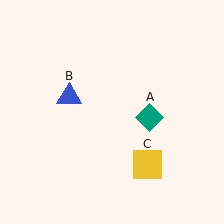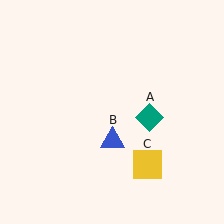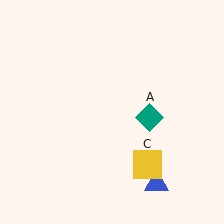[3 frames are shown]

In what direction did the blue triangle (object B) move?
The blue triangle (object B) moved down and to the right.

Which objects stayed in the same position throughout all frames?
Teal diamond (object A) and yellow square (object C) remained stationary.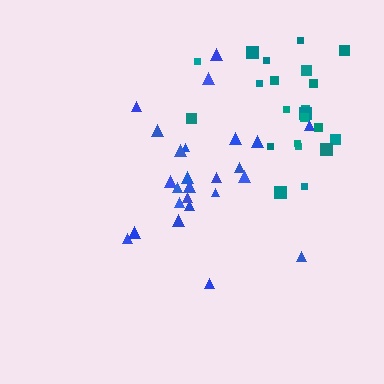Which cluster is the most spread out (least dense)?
Teal.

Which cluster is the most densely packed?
Blue.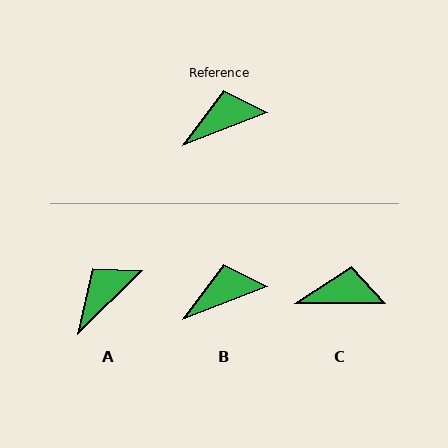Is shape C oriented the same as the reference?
No, it is off by about 21 degrees.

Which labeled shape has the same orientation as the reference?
B.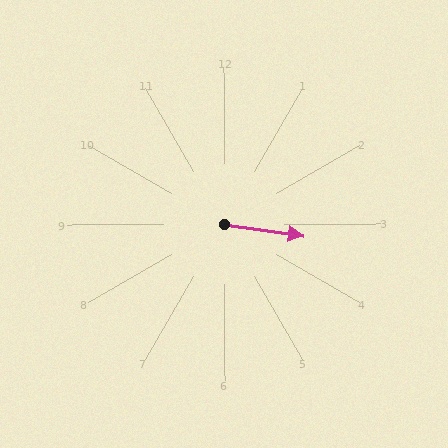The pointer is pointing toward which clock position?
Roughly 3 o'clock.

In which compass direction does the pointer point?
East.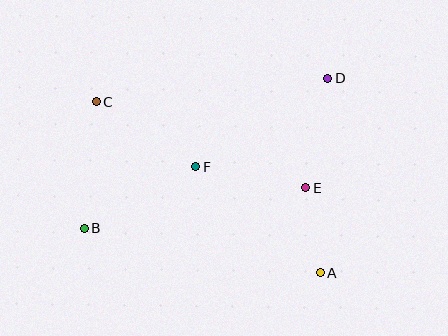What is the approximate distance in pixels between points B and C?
The distance between B and C is approximately 128 pixels.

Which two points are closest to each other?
Points A and E are closest to each other.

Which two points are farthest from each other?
Points B and D are farthest from each other.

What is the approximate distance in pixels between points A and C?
The distance between A and C is approximately 282 pixels.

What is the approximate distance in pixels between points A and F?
The distance between A and F is approximately 164 pixels.